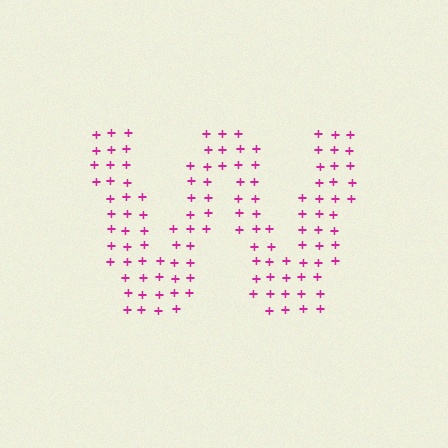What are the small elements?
The small elements are plus signs.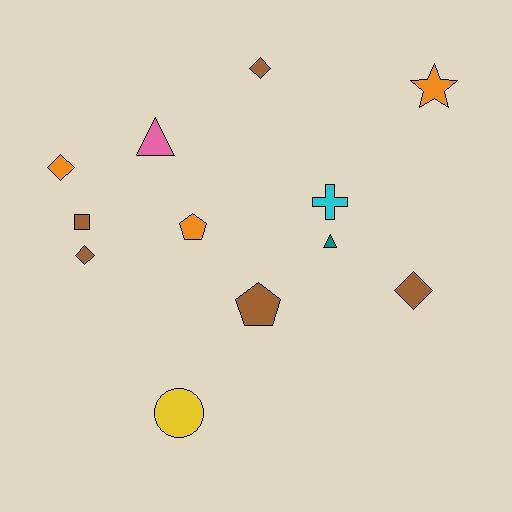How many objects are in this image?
There are 12 objects.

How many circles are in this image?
There is 1 circle.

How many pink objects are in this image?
There is 1 pink object.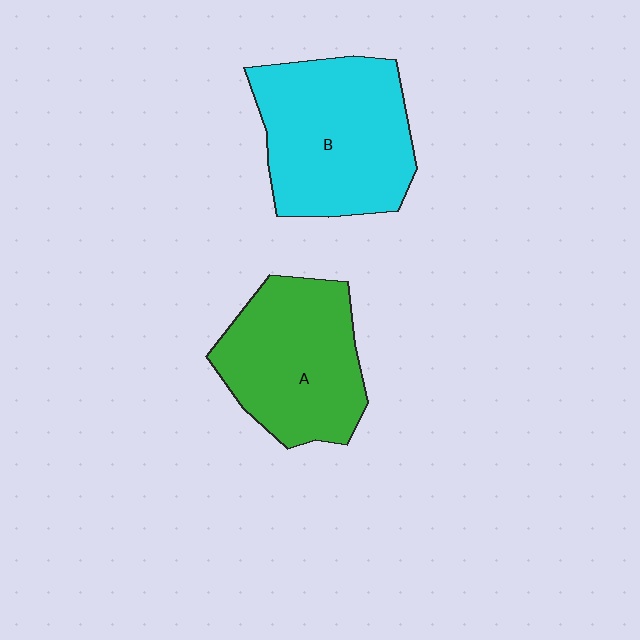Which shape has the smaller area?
Shape A (green).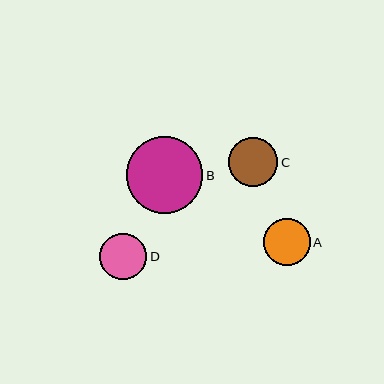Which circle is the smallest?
Circle D is the smallest with a size of approximately 47 pixels.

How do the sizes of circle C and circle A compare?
Circle C and circle A are approximately the same size.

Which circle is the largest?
Circle B is the largest with a size of approximately 77 pixels.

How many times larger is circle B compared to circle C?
Circle B is approximately 1.5 times the size of circle C.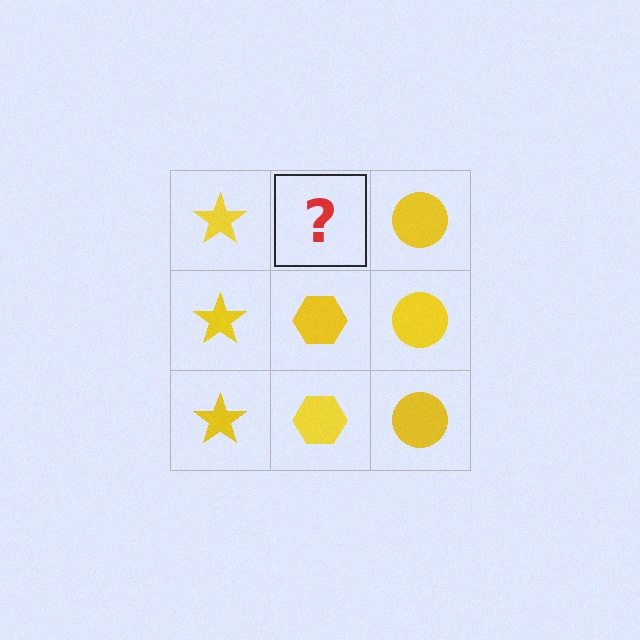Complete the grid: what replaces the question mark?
The question mark should be replaced with a yellow hexagon.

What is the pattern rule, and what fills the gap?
The rule is that each column has a consistent shape. The gap should be filled with a yellow hexagon.